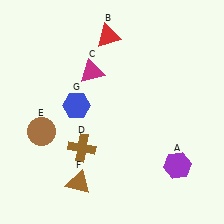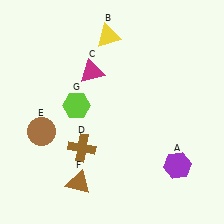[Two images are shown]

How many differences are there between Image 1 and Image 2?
There are 2 differences between the two images.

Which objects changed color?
B changed from red to yellow. G changed from blue to lime.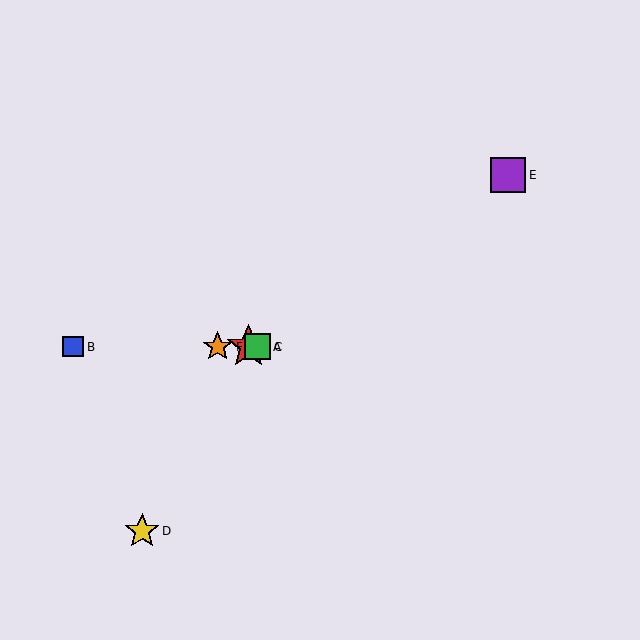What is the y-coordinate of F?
Object F is at y≈347.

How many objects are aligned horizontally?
4 objects (A, B, C, F) are aligned horizontally.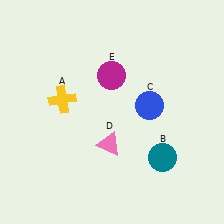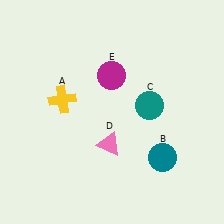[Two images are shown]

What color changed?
The circle (C) changed from blue in Image 1 to teal in Image 2.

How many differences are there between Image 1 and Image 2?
There is 1 difference between the two images.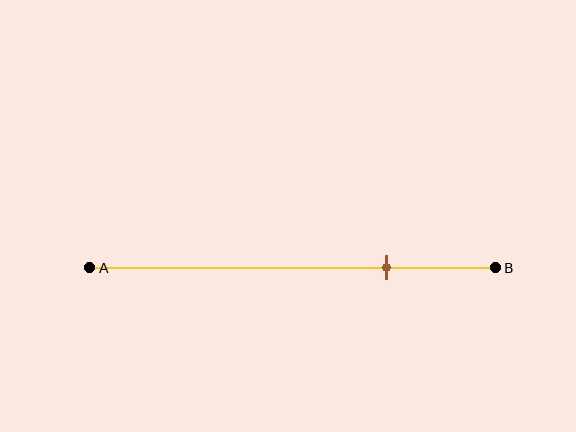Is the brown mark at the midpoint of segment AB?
No, the mark is at about 75% from A, not at the 50% midpoint.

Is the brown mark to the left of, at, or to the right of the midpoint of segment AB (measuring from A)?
The brown mark is to the right of the midpoint of segment AB.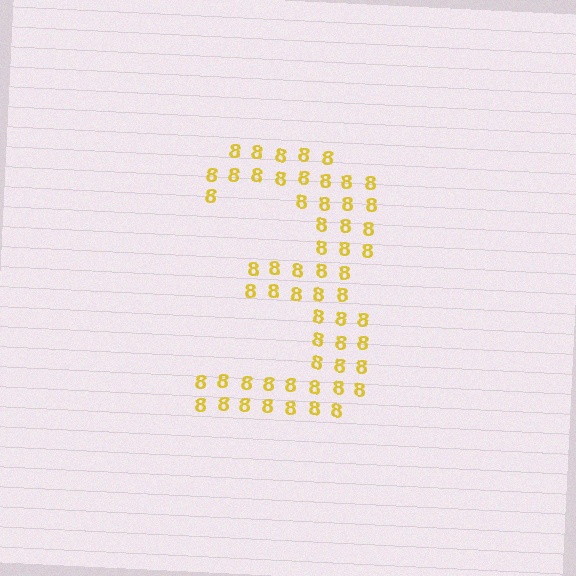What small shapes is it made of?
It is made of small digit 8's.